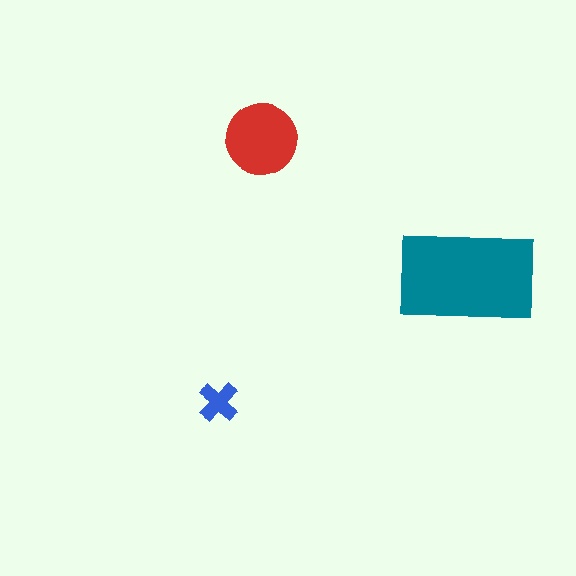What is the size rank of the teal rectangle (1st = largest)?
1st.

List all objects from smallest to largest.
The blue cross, the red circle, the teal rectangle.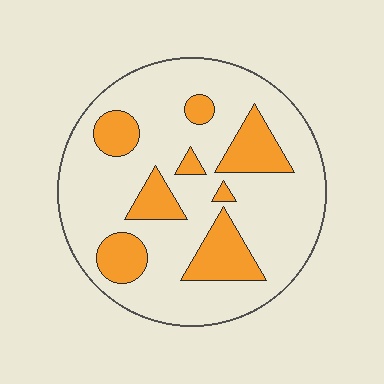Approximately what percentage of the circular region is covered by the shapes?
Approximately 25%.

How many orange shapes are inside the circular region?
8.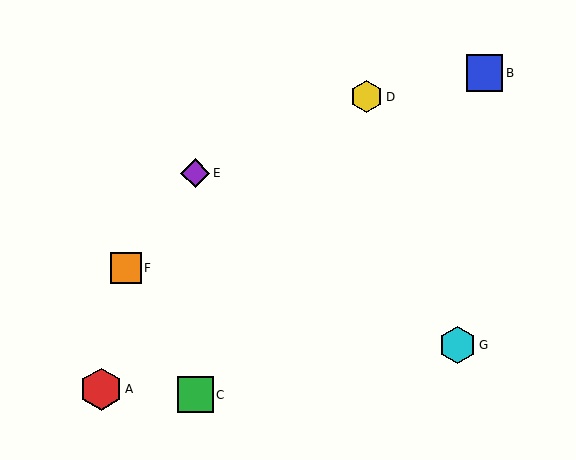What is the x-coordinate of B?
Object B is at x≈484.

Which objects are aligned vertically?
Objects C, E are aligned vertically.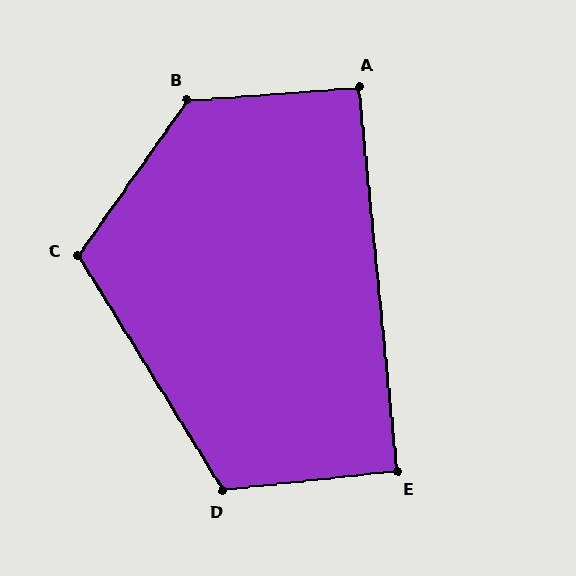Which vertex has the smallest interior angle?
E, at approximately 91 degrees.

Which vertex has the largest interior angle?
B, at approximately 130 degrees.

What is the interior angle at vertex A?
Approximately 91 degrees (approximately right).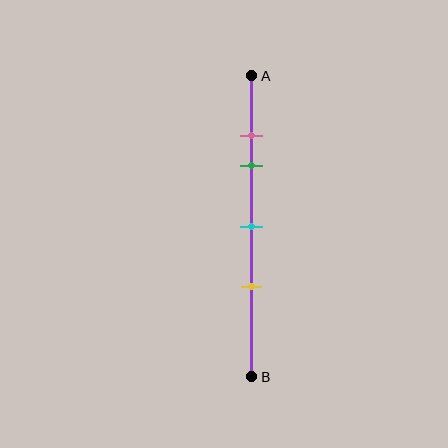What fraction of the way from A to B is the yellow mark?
The yellow mark is approximately 70% (0.7) of the way from A to B.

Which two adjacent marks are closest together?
The pink and green marks are the closest adjacent pair.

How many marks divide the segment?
There are 4 marks dividing the segment.